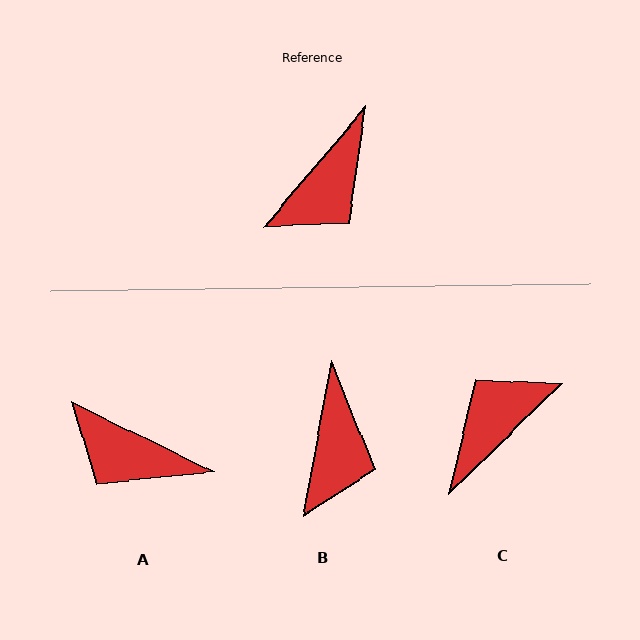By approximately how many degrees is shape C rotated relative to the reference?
Approximately 175 degrees counter-clockwise.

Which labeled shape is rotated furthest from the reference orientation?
C, about 175 degrees away.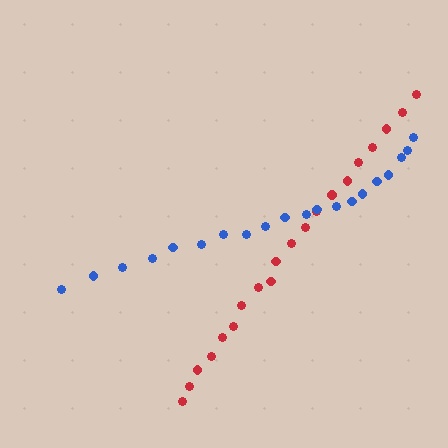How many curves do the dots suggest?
There are 2 distinct paths.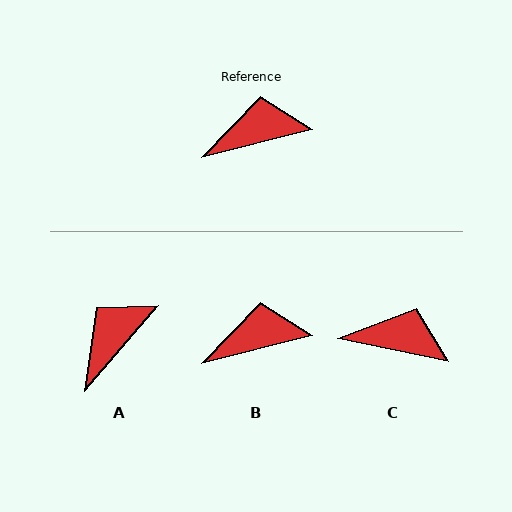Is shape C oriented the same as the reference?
No, it is off by about 26 degrees.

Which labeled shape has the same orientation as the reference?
B.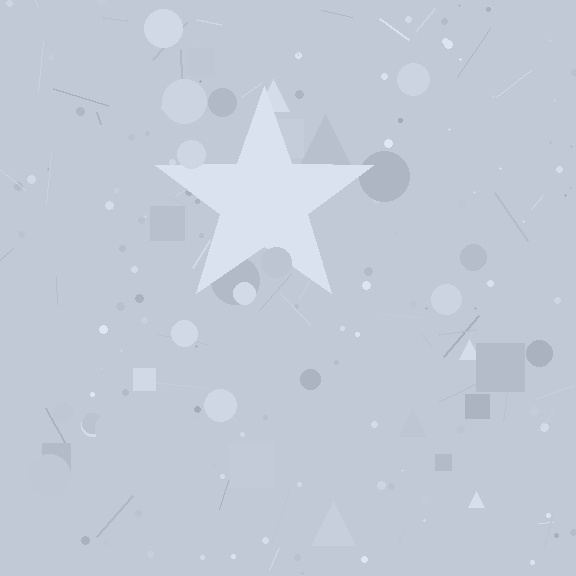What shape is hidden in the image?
A star is hidden in the image.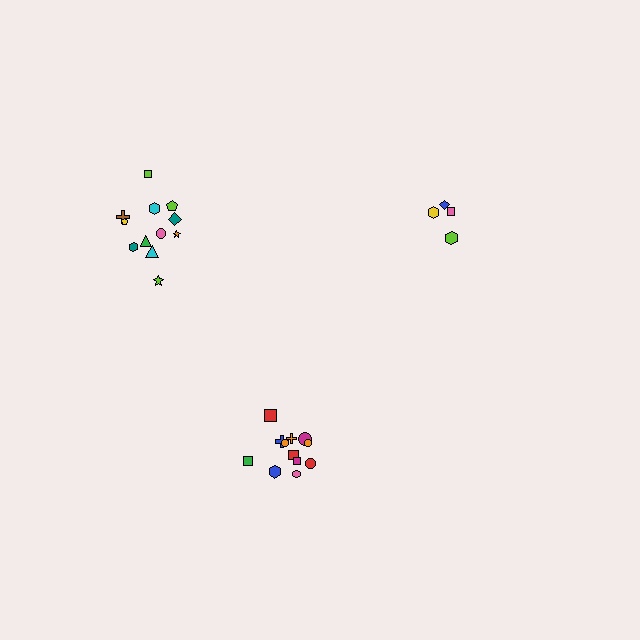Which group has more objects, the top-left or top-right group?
The top-left group.